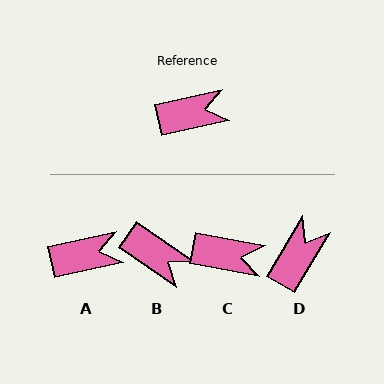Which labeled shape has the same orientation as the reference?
A.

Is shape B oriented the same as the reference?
No, it is off by about 47 degrees.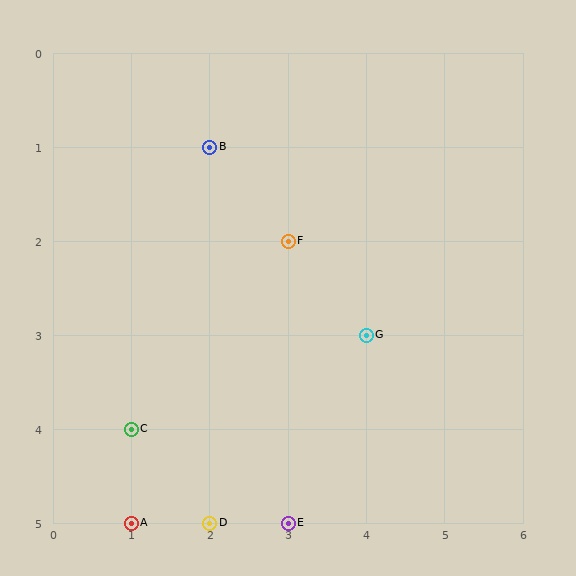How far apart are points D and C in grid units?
Points D and C are 1 column and 1 row apart (about 1.4 grid units diagonally).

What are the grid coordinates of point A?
Point A is at grid coordinates (1, 5).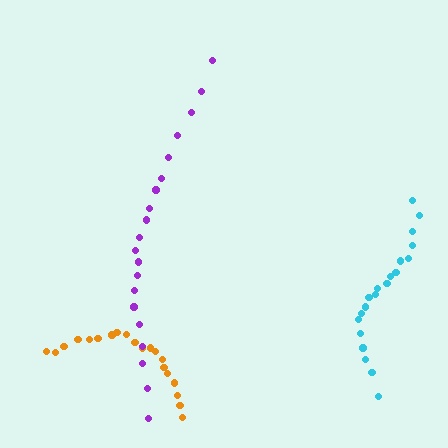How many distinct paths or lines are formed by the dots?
There are 3 distinct paths.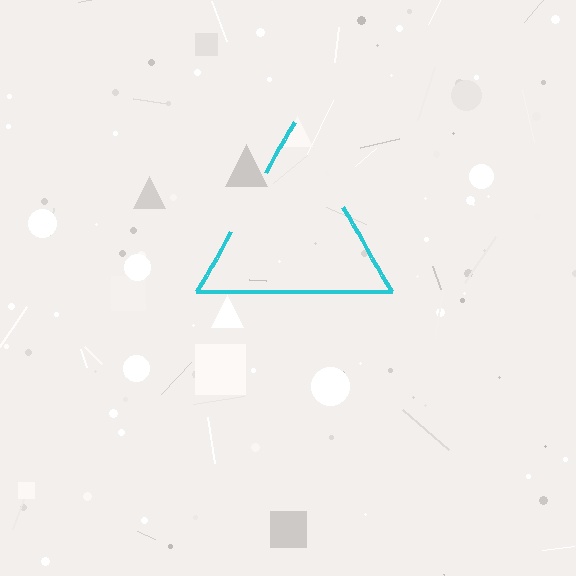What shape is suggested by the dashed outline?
The dashed outline suggests a triangle.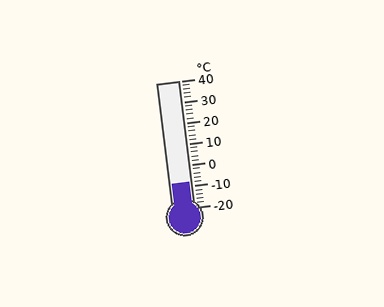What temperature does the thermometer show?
The thermometer shows approximately -8°C.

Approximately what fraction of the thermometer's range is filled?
The thermometer is filled to approximately 20% of its range.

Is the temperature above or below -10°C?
The temperature is above -10°C.